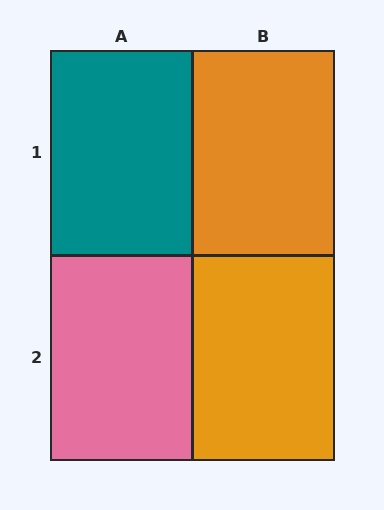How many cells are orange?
2 cells are orange.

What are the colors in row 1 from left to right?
Teal, orange.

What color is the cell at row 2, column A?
Pink.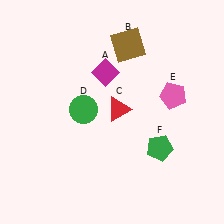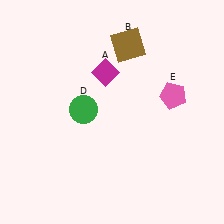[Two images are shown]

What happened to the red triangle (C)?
The red triangle (C) was removed in Image 2. It was in the top-right area of Image 1.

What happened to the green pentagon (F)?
The green pentagon (F) was removed in Image 2. It was in the bottom-right area of Image 1.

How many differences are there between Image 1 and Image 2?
There are 2 differences between the two images.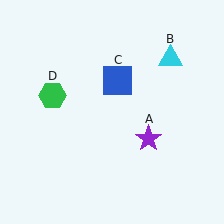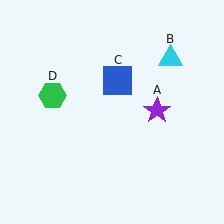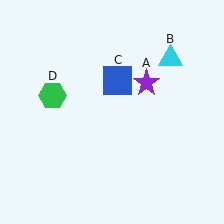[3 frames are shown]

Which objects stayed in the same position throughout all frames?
Cyan triangle (object B) and blue square (object C) and green hexagon (object D) remained stationary.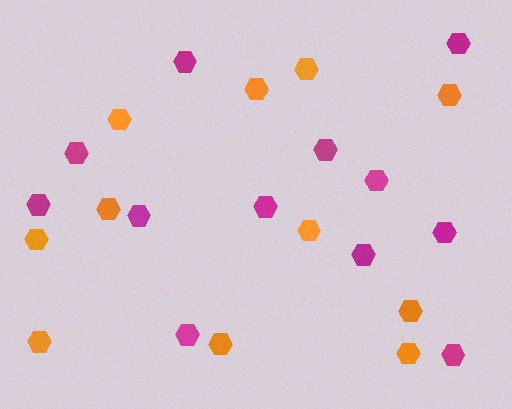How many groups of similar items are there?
There are 2 groups: one group of orange hexagons (11) and one group of magenta hexagons (12).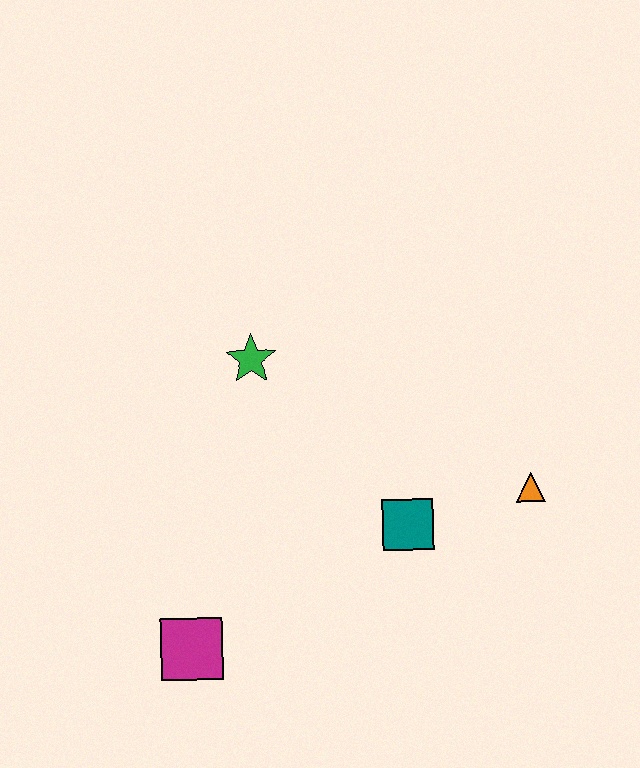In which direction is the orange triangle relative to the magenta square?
The orange triangle is to the right of the magenta square.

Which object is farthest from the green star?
The orange triangle is farthest from the green star.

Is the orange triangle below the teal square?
No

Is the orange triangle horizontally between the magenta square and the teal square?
No